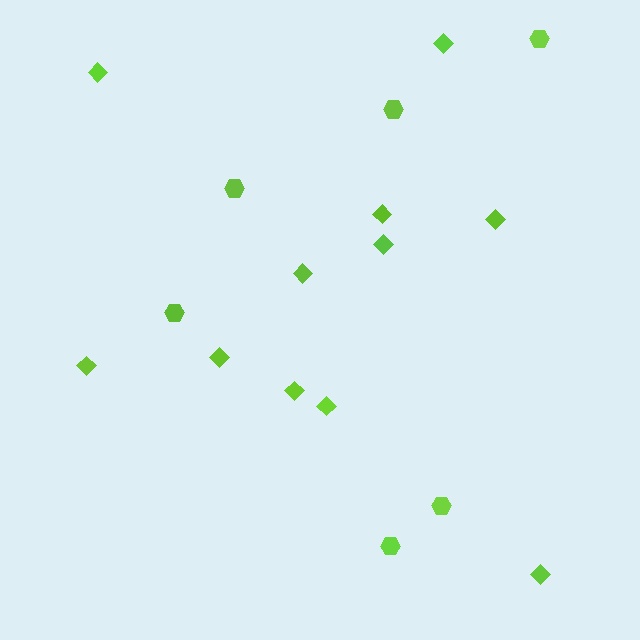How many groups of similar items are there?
There are 2 groups: one group of diamonds (11) and one group of hexagons (6).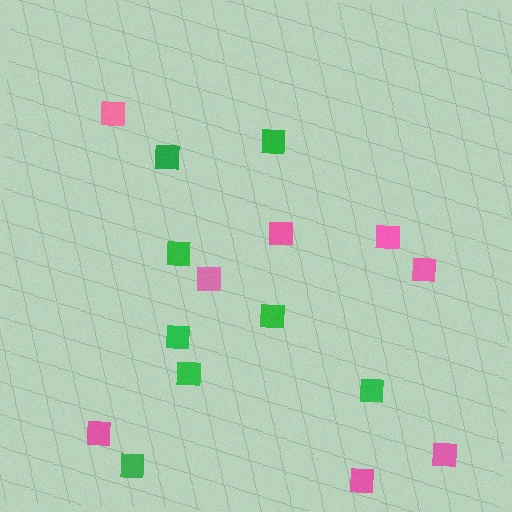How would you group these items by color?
There are 2 groups: one group of green squares (8) and one group of pink squares (8).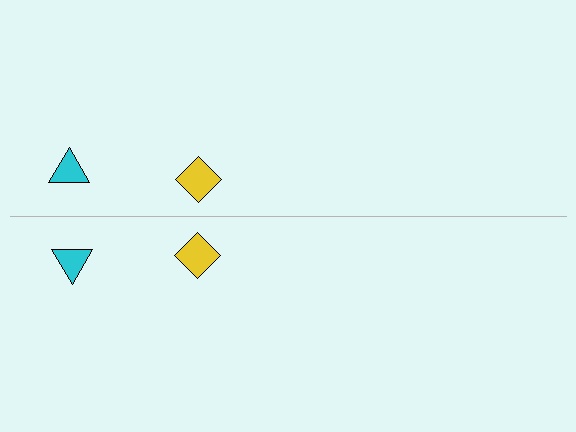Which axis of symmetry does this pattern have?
The pattern has a horizontal axis of symmetry running through the center of the image.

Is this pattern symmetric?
Yes, this pattern has bilateral (reflection) symmetry.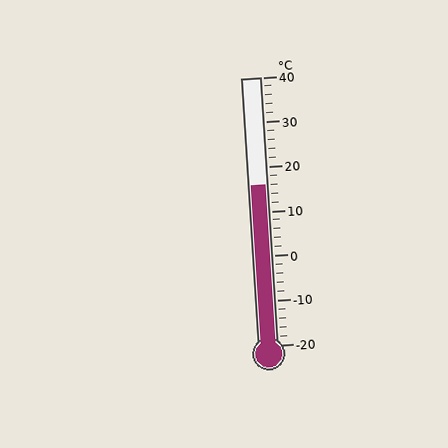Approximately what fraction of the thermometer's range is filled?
The thermometer is filled to approximately 60% of its range.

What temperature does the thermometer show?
The thermometer shows approximately 16°C.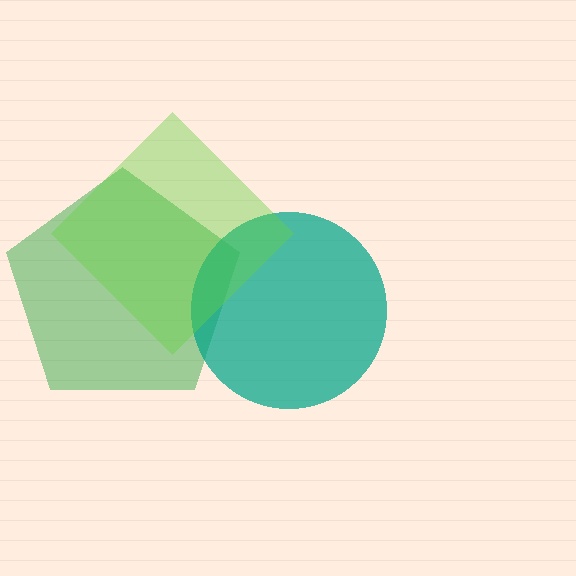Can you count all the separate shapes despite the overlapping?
Yes, there are 3 separate shapes.